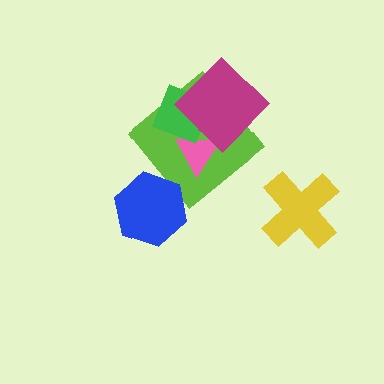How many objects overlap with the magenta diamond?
3 objects overlap with the magenta diamond.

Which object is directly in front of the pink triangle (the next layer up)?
The green diamond is directly in front of the pink triangle.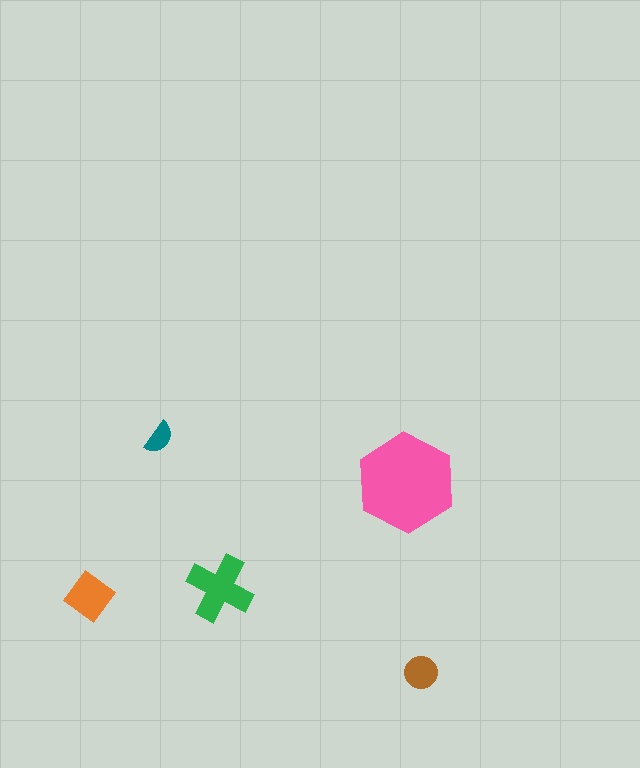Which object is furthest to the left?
The orange diamond is leftmost.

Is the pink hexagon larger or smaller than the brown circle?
Larger.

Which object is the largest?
The pink hexagon.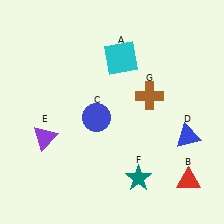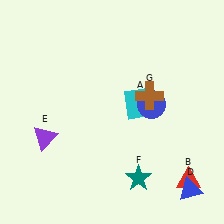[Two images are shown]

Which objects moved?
The objects that moved are: the cyan square (A), the blue circle (C), the blue triangle (D).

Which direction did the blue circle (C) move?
The blue circle (C) moved right.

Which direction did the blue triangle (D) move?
The blue triangle (D) moved down.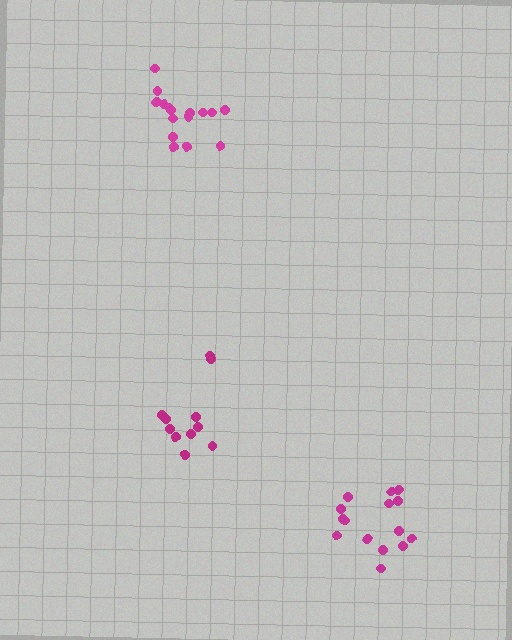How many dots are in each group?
Group 1: 16 dots, Group 2: 15 dots, Group 3: 11 dots (42 total).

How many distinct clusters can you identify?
There are 3 distinct clusters.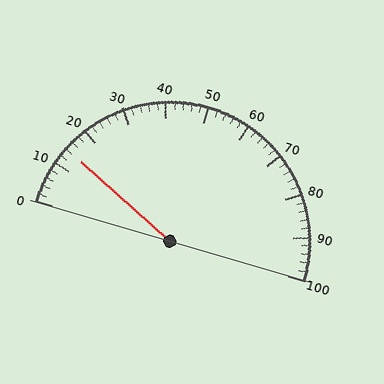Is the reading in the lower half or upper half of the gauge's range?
The reading is in the lower half of the range (0 to 100).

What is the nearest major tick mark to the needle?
The nearest major tick mark is 10.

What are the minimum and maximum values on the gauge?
The gauge ranges from 0 to 100.